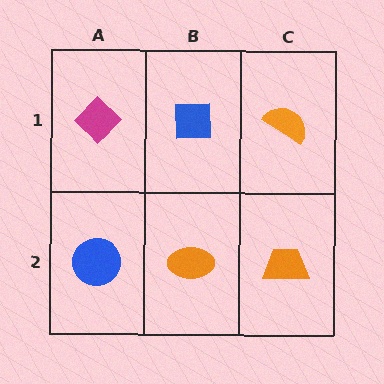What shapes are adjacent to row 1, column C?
An orange trapezoid (row 2, column C), a blue square (row 1, column B).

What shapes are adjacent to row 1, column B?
An orange ellipse (row 2, column B), a magenta diamond (row 1, column A), an orange semicircle (row 1, column C).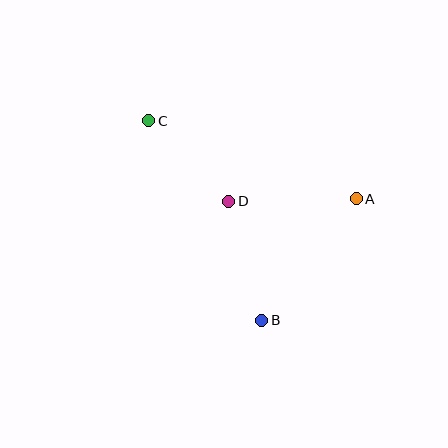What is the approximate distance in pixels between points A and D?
The distance between A and D is approximately 128 pixels.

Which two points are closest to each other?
Points C and D are closest to each other.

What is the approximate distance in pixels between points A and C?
The distance between A and C is approximately 221 pixels.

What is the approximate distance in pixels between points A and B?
The distance between A and B is approximately 154 pixels.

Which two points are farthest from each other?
Points B and C are farthest from each other.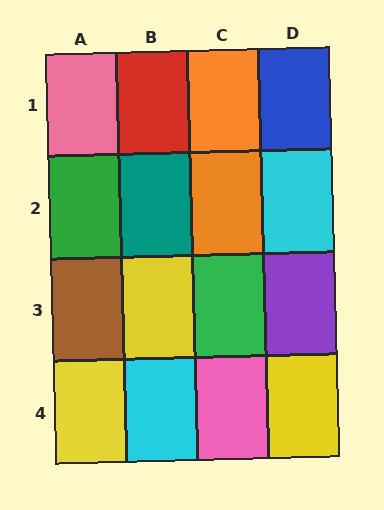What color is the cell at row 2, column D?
Cyan.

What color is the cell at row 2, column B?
Teal.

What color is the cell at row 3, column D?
Purple.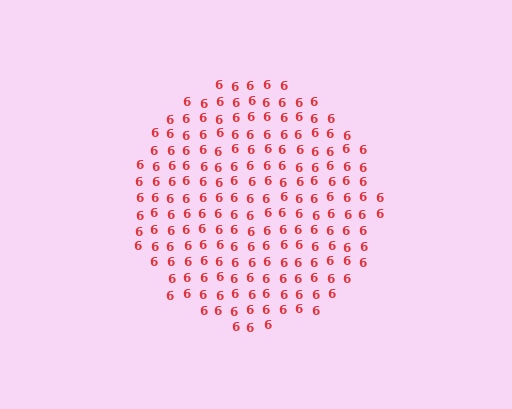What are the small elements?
The small elements are digit 6's.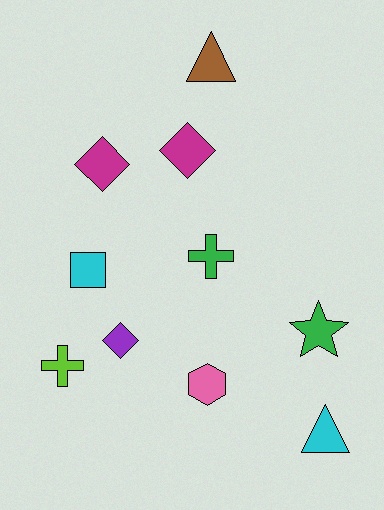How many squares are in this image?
There is 1 square.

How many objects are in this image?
There are 10 objects.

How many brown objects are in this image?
There is 1 brown object.